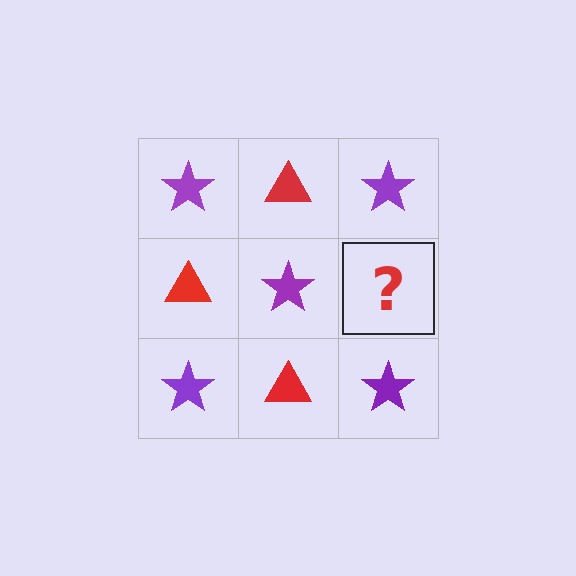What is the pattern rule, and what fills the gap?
The rule is that it alternates purple star and red triangle in a checkerboard pattern. The gap should be filled with a red triangle.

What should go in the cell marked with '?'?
The missing cell should contain a red triangle.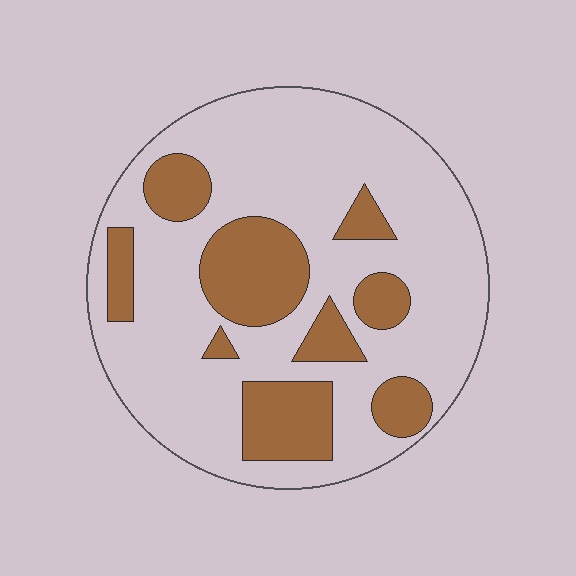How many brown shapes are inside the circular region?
9.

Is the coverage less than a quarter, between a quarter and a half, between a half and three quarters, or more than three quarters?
Between a quarter and a half.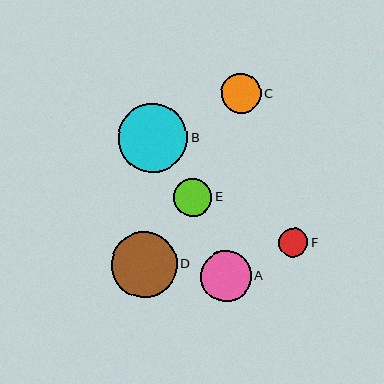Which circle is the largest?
Circle B is the largest with a size of approximately 69 pixels.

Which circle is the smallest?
Circle F is the smallest with a size of approximately 29 pixels.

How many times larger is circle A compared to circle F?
Circle A is approximately 1.8 times the size of circle F.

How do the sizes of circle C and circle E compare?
Circle C and circle E are approximately the same size.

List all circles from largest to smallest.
From largest to smallest: B, D, A, C, E, F.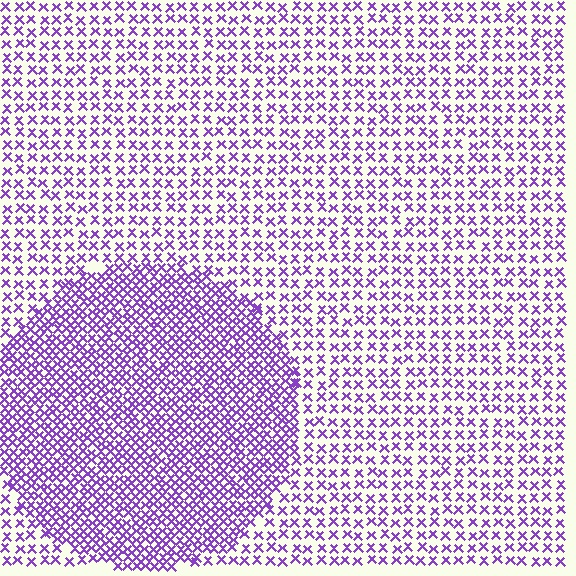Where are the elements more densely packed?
The elements are more densely packed inside the circle boundary.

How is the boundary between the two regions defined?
The boundary is defined by a change in element density (approximately 2.1x ratio). All elements are the same color, size, and shape.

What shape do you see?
I see a circle.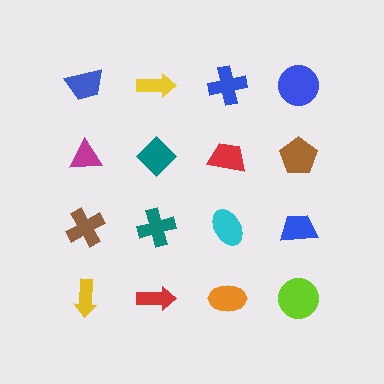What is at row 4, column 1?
A yellow arrow.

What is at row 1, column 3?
A blue cross.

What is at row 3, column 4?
A blue trapezoid.